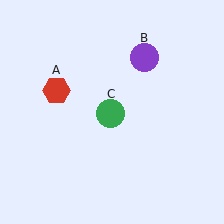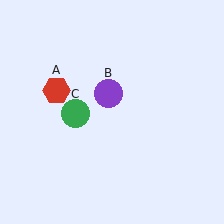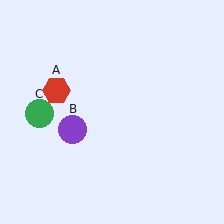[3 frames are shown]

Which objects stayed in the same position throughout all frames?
Red hexagon (object A) remained stationary.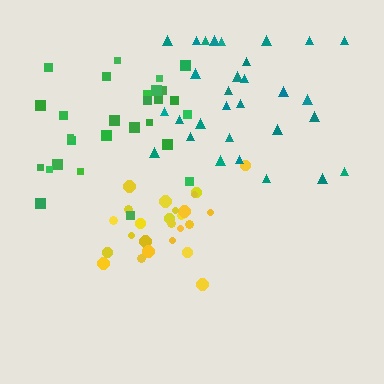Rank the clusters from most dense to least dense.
yellow, green, teal.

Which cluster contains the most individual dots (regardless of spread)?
Teal (30).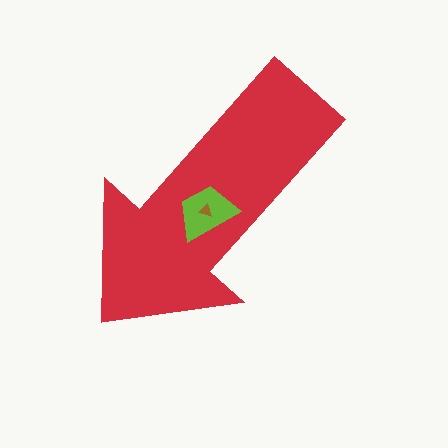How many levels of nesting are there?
3.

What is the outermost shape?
The red arrow.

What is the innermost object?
The brown triangle.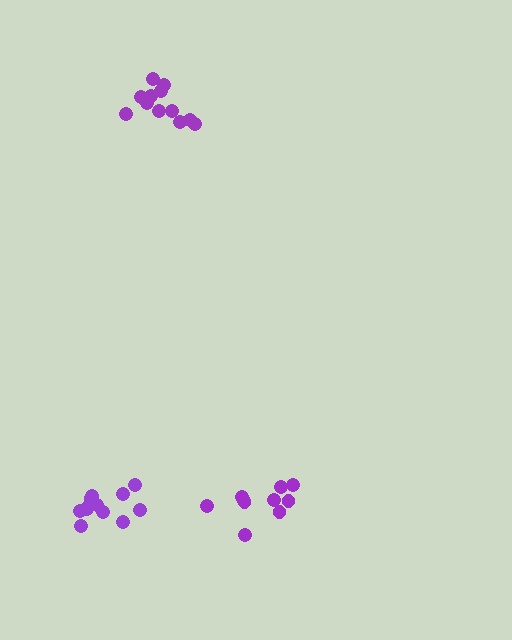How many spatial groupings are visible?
There are 3 spatial groupings.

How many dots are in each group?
Group 1: 10 dots, Group 2: 12 dots, Group 3: 12 dots (34 total).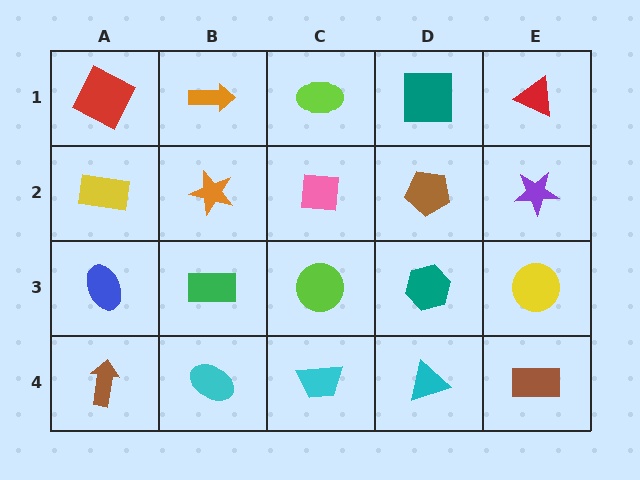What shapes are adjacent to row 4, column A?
A blue ellipse (row 3, column A), a cyan ellipse (row 4, column B).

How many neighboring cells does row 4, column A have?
2.